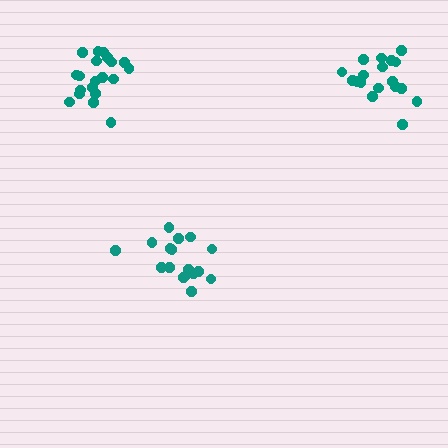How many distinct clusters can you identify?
There are 3 distinct clusters.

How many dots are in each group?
Group 1: 17 dots, Group 2: 20 dots, Group 3: 19 dots (56 total).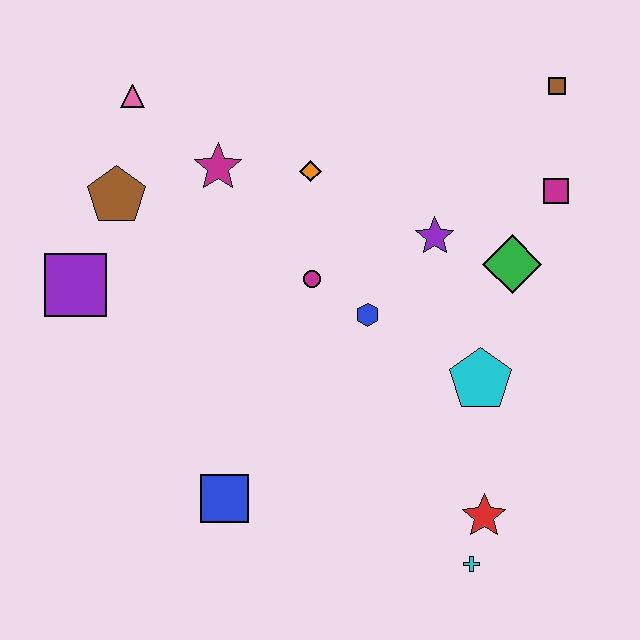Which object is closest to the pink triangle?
The brown pentagon is closest to the pink triangle.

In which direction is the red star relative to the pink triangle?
The red star is below the pink triangle.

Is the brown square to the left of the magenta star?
No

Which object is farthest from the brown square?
The blue square is farthest from the brown square.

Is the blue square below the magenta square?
Yes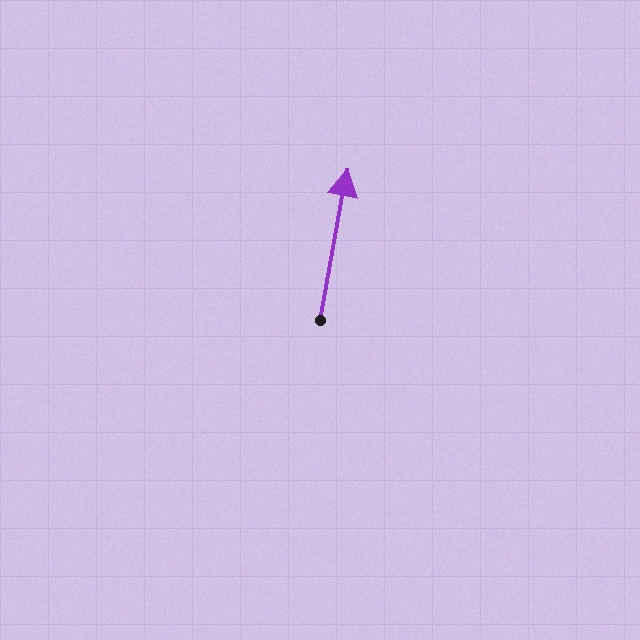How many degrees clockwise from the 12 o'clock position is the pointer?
Approximately 10 degrees.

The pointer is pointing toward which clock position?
Roughly 12 o'clock.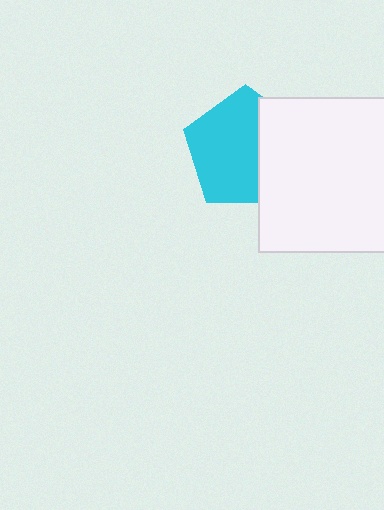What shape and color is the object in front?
The object in front is a white square.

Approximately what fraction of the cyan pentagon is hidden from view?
Roughly 36% of the cyan pentagon is hidden behind the white square.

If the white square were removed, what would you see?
You would see the complete cyan pentagon.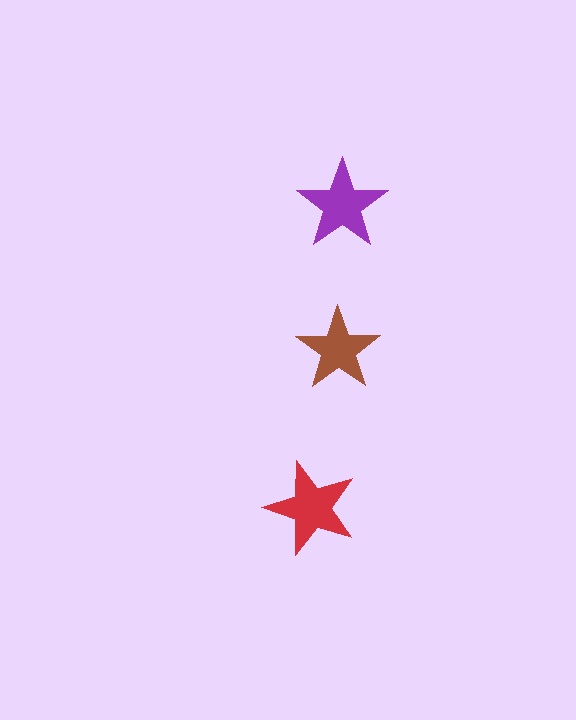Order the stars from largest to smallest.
the red one, the purple one, the brown one.